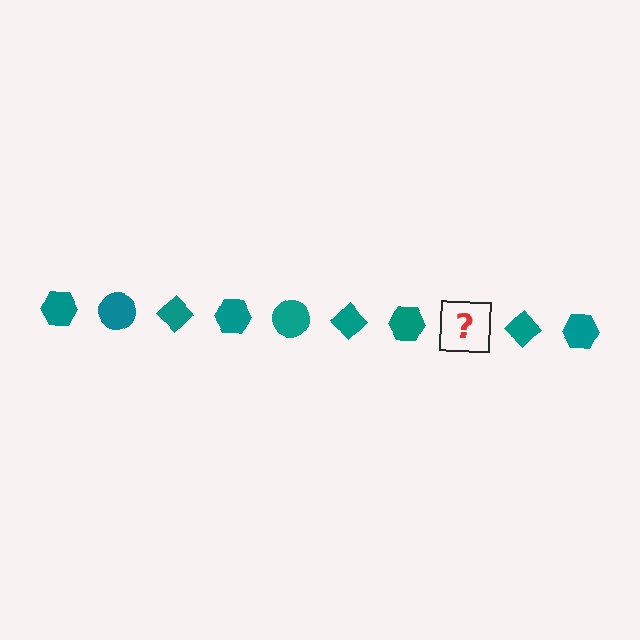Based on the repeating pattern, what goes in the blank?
The blank should be a teal circle.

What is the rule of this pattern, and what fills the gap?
The rule is that the pattern cycles through hexagon, circle, diamond shapes in teal. The gap should be filled with a teal circle.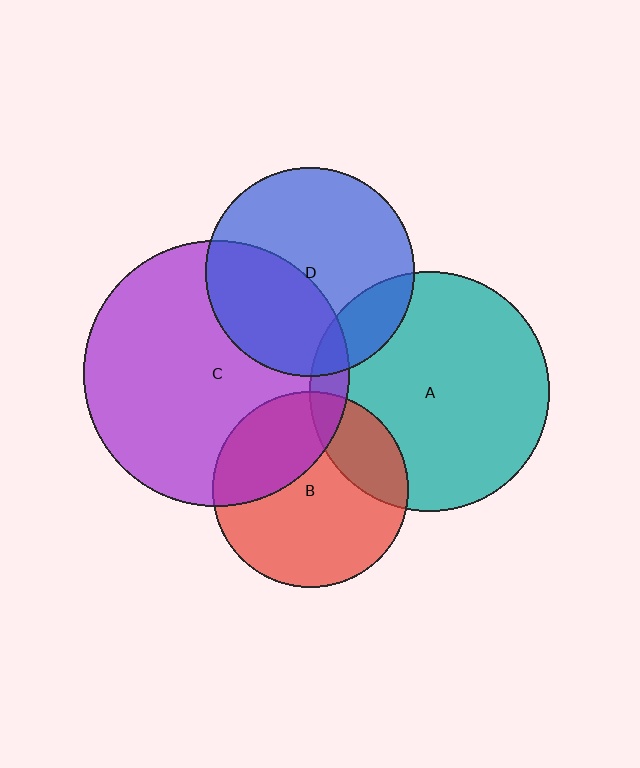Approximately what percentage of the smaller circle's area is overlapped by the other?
Approximately 10%.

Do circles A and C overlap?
Yes.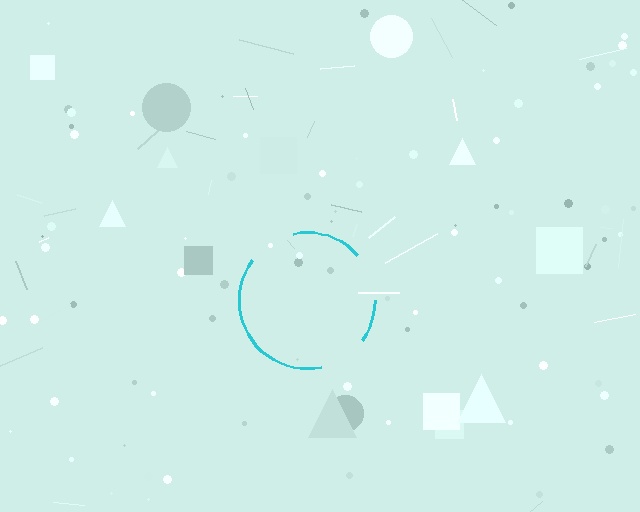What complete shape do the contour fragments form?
The contour fragments form a circle.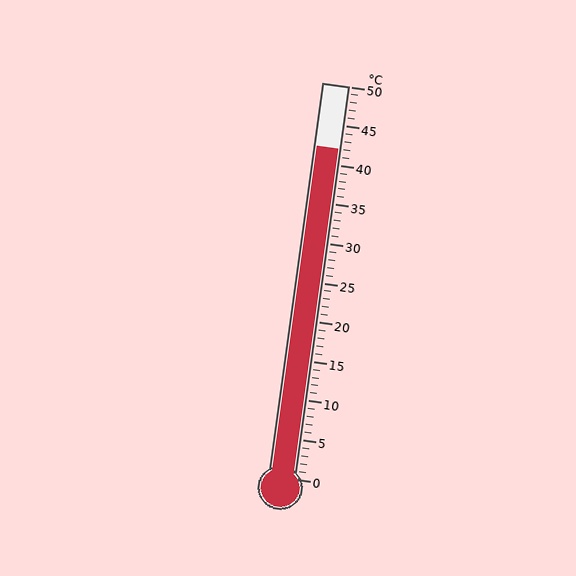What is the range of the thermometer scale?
The thermometer scale ranges from 0°C to 50°C.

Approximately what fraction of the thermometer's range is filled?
The thermometer is filled to approximately 85% of its range.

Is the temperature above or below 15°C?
The temperature is above 15°C.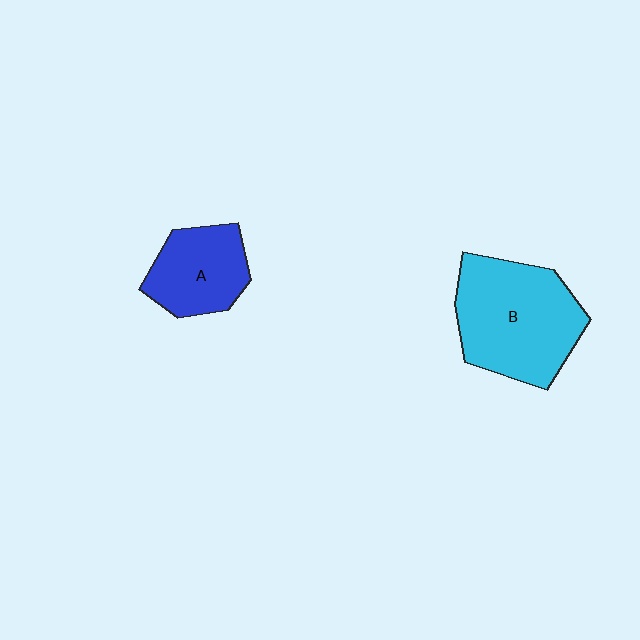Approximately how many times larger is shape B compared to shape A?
Approximately 1.7 times.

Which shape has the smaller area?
Shape A (blue).